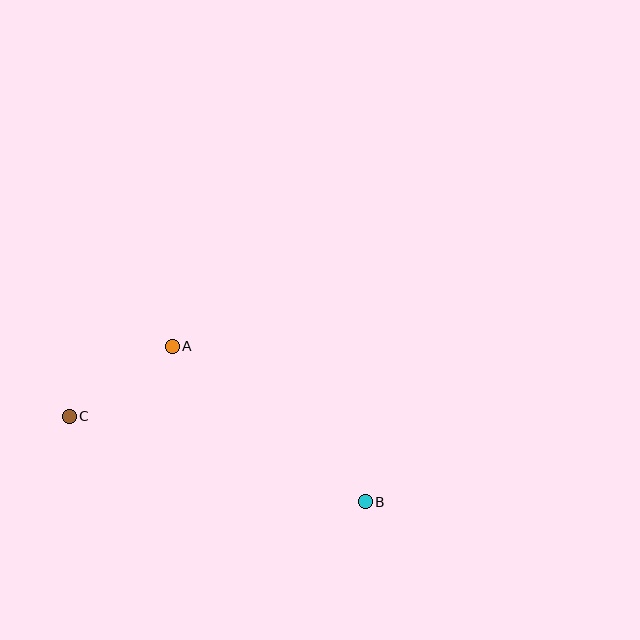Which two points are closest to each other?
Points A and C are closest to each other.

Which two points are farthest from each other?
Points B and C are farthest from each other.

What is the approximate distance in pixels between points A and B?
The distance between A and B is approximately 248 pixels.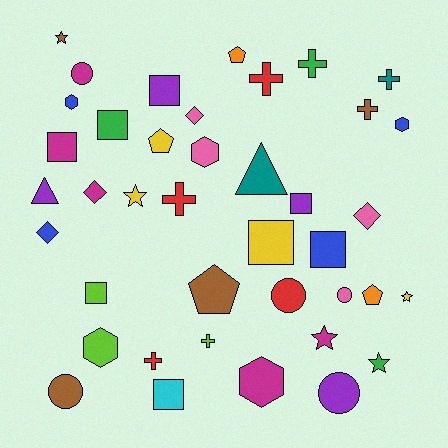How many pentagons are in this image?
There are 4 pentagons.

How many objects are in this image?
There are 40 objects.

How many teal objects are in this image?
There are 2 teal objects.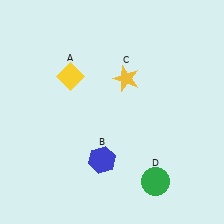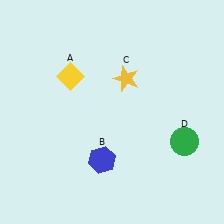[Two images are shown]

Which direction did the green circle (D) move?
The green circle (D) moved up.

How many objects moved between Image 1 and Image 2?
1 object moved between the two images.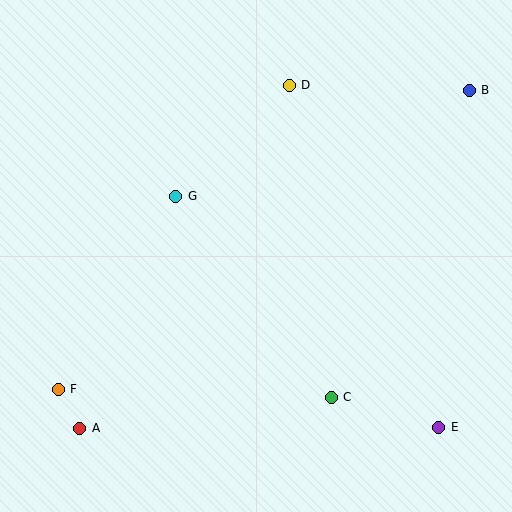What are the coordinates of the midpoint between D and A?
The midpoint between D and A is at (184, 257).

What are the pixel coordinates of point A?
Point A is at (80, 428).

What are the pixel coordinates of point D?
Point D is at (289, 86).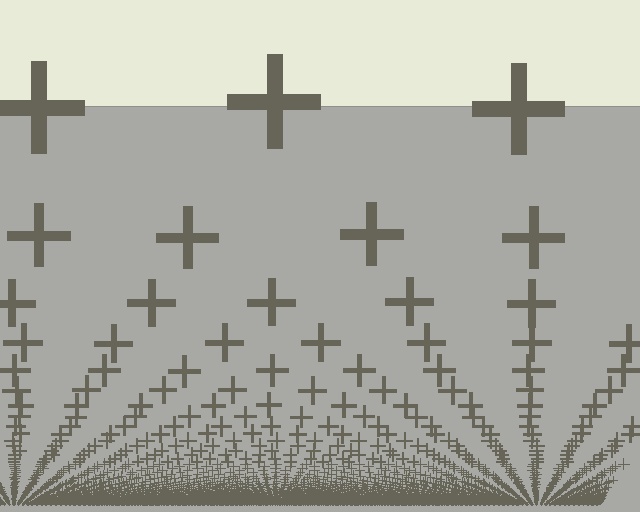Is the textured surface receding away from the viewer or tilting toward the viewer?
The surface appears to tilt toward the viewer. Texture elements get larger and sparser toward the top.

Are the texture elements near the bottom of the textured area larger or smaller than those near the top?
Smaller. The gradient is inverted — elements near the bottom are smaller and denser.